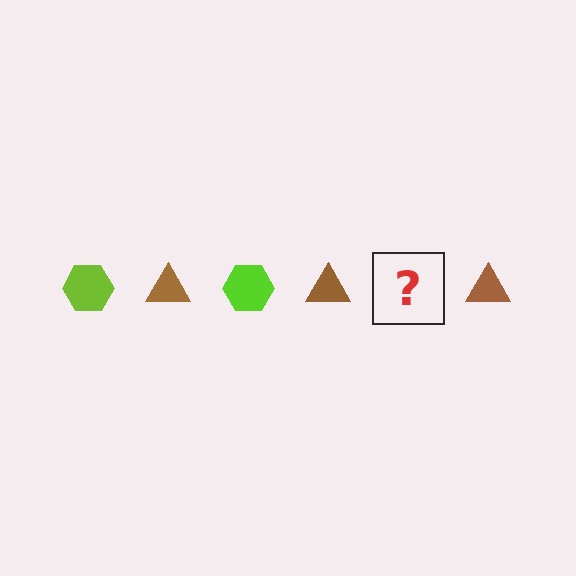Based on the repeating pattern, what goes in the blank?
The blank should be a lime hexagon.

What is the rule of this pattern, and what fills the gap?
The rule is that the pattern alternates between lime hexagon and brown triangle. The gap should be filled with a lime hexagon.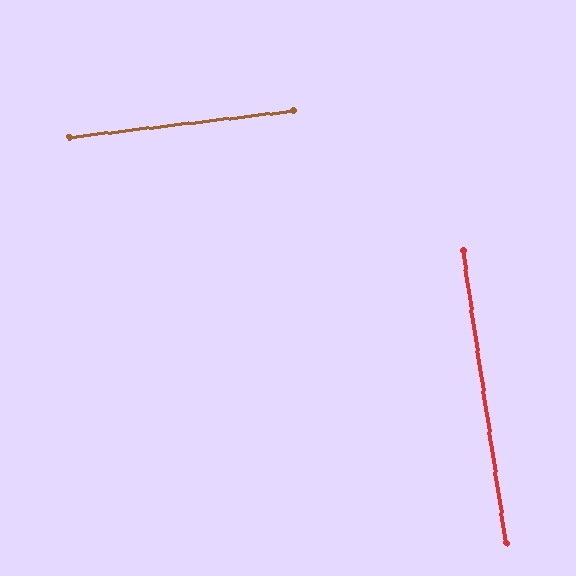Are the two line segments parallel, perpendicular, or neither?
Perpendicular — they meet at approximately 88°.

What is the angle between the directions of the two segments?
Approximately 88 degrees.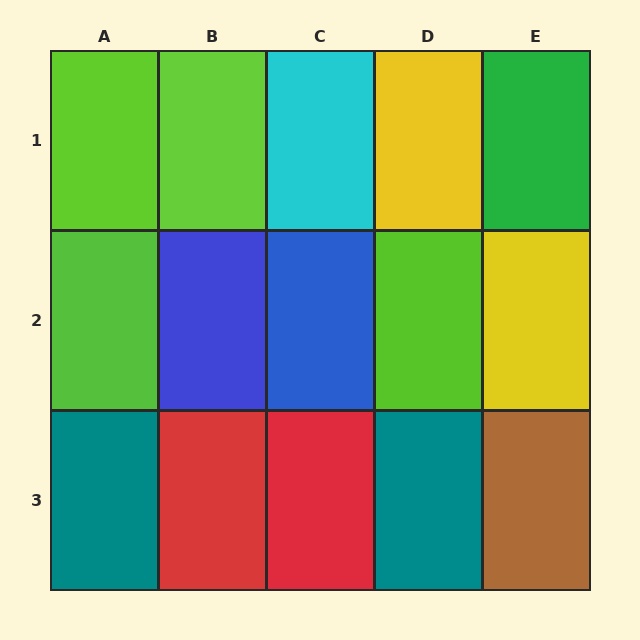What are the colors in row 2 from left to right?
Lime, blue, blue, lime, yellow.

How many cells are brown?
1 cell is brown.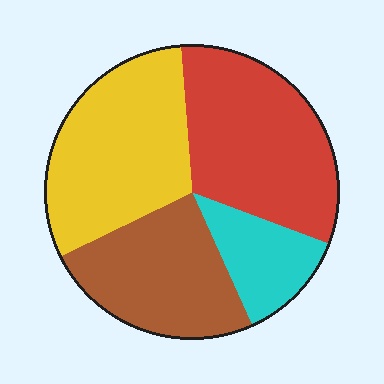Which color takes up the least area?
Cyan, at roughly 10%.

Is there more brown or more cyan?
Brown.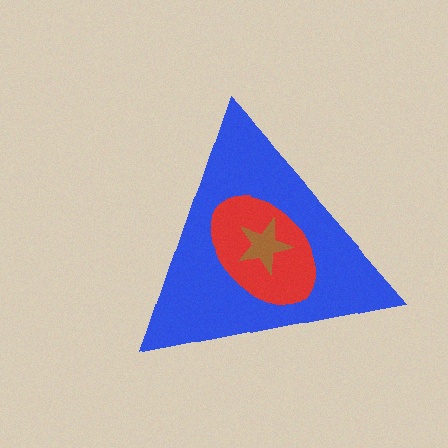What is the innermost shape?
The brown star.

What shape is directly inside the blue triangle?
The red ellipse.